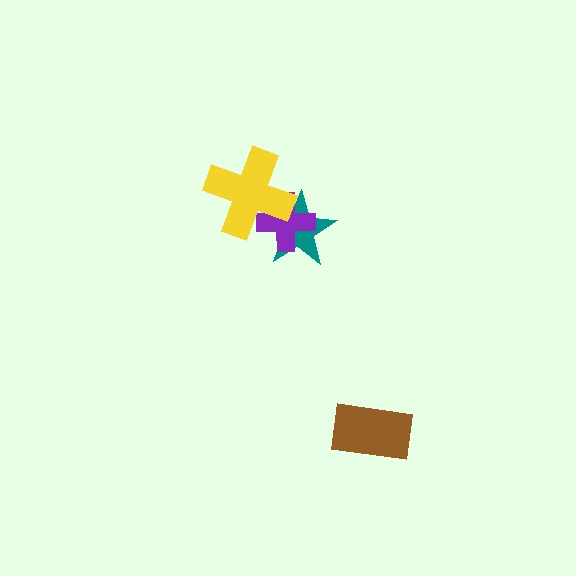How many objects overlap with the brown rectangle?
0 objects overlap with the brown rectangle.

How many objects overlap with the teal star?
2 objects overlap with the teal star.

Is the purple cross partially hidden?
Yes, it is partially covered by another shape.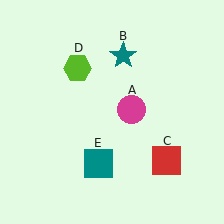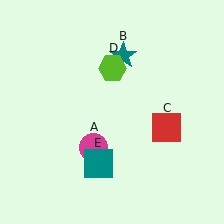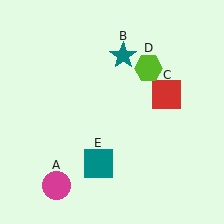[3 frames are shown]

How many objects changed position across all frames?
3 objects changed position: magenta circle (object A), red square (object C), lime hexagon (object D).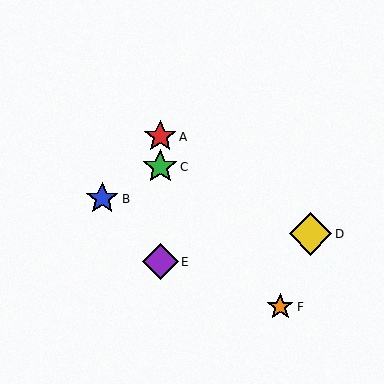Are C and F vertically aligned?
No, C is at x≈160 and F is at x≈280.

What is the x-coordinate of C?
Object C is at x≈160.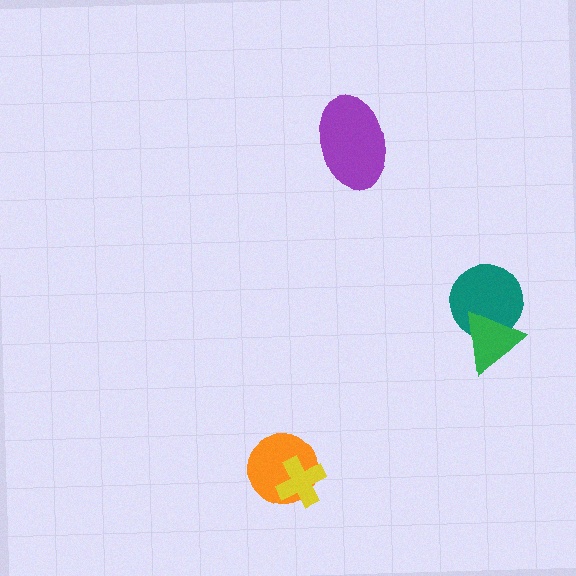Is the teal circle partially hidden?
Yes, it is partially covered by another shape.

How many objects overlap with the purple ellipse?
0 objects overlap with the purple ellipse.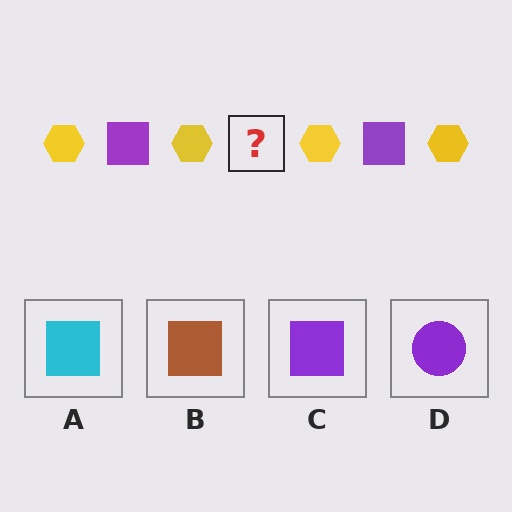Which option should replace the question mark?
Option C.